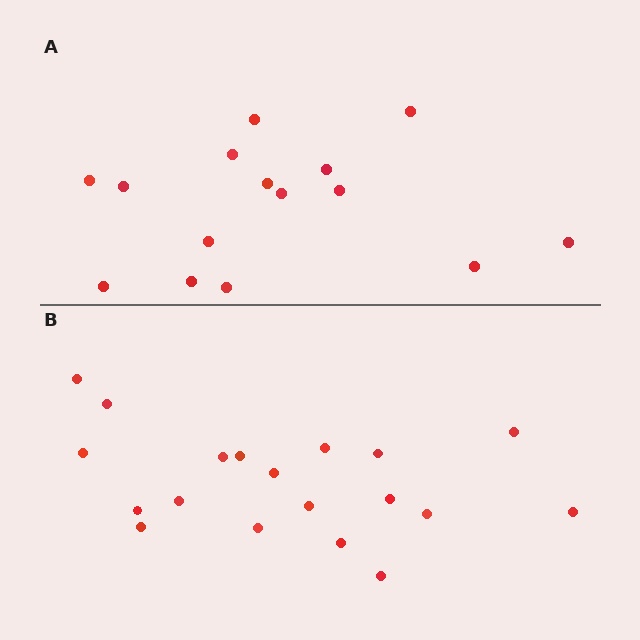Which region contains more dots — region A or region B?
Region B (the bottom region) has more dots.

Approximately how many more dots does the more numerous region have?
Region B has about 4 more dots than region A.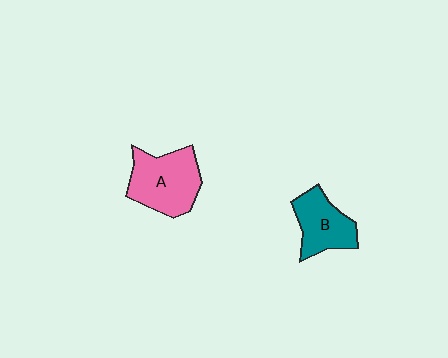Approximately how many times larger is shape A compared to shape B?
Approximately 1.3 times.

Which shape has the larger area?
Shape A (pink).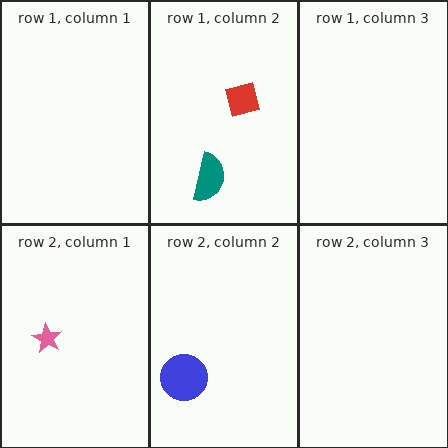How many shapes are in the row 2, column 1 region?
1.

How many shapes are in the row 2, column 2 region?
1.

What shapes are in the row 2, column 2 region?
The blue circle.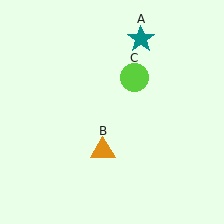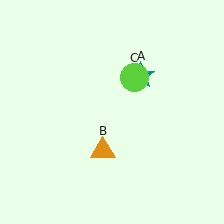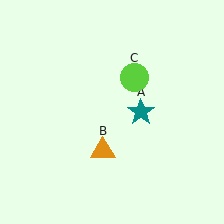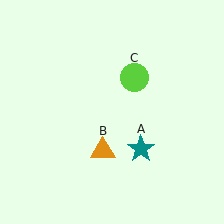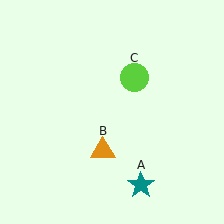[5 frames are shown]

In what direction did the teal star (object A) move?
The teal star (object A) moved down.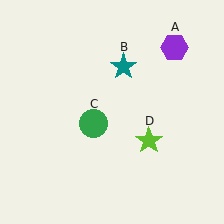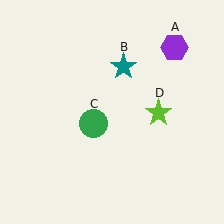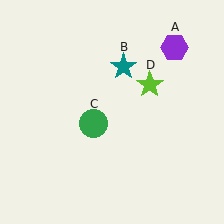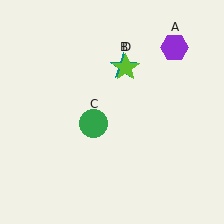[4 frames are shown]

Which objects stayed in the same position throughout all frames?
Purple hexagon (object A) and teal star (object B) and green circle (object C) remained stationary.